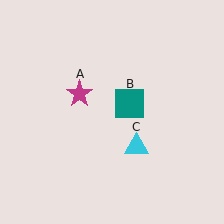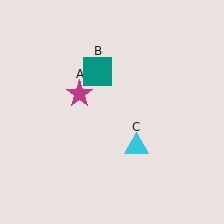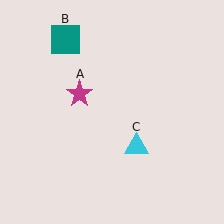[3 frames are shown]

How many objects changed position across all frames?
1 object changed position: teal square (object B).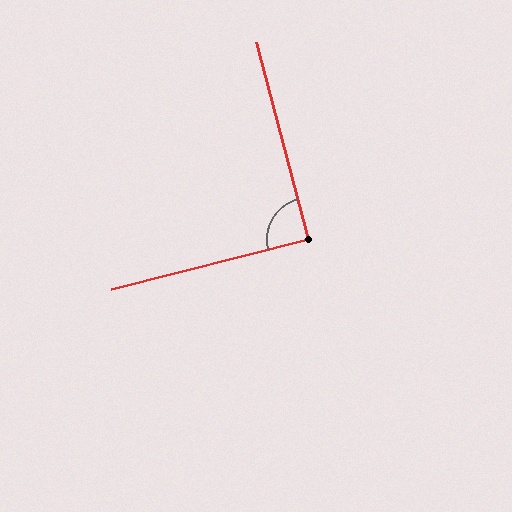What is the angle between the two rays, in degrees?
Approximately 90 degrees.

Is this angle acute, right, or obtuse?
It is approximately a right angle.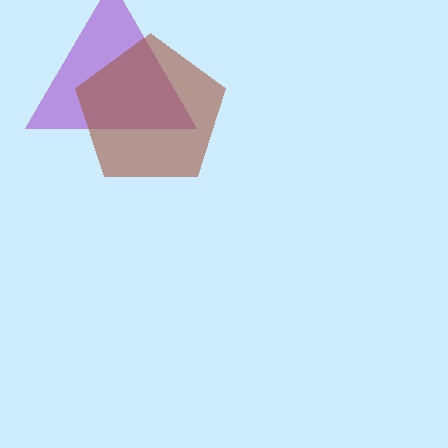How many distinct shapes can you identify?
There are 2 distinct shapes: a purple triangle, a brown pentagon.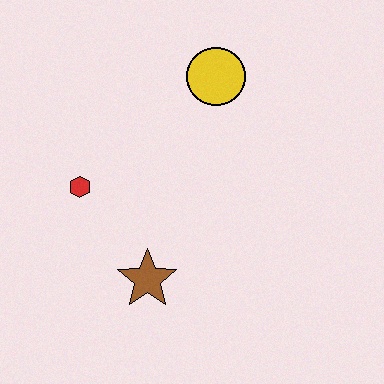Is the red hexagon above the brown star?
Yes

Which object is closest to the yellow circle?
The red hexagon is closest to the yellow circle.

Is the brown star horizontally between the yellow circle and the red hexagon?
Yes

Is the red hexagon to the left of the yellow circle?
Yes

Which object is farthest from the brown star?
The yellow circle is farthest from the brown star.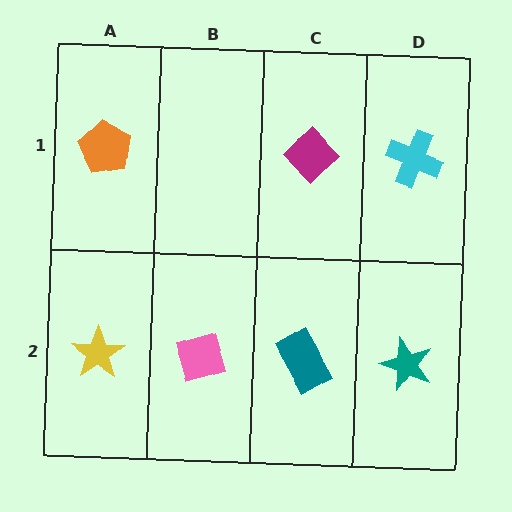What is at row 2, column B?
A pink diamond.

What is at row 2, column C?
A teal rectangle.